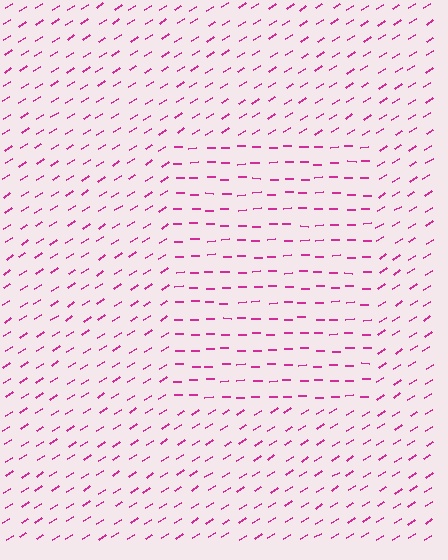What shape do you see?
I see a rectangle.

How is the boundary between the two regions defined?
The boundary is defined purely by a change in line orientation (approximately 31 degrees difference). All lines are the same color and thickness.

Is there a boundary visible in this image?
Yes, there is a texture boundary formed by a change in line orientation.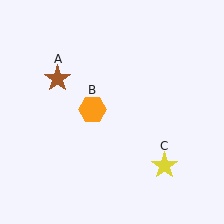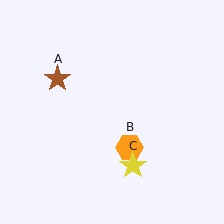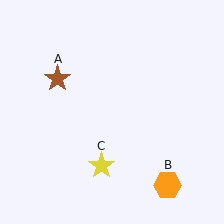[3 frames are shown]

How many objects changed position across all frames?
2 objects changed position: orange hexagon (object B), yellow star (object C).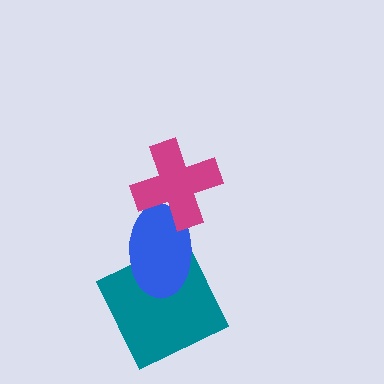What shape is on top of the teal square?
The blue ellipse is on top of the teal square.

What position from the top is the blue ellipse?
The blue ellipse is 2nd from the top.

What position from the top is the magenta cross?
The magenta cross is 1st from the top.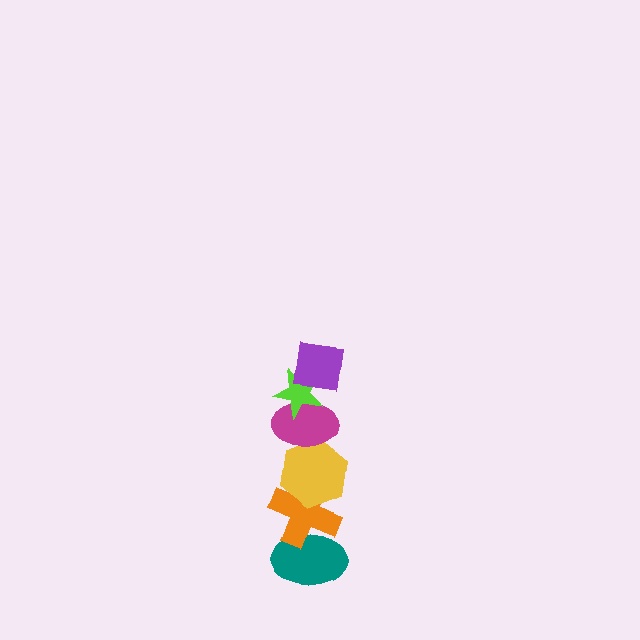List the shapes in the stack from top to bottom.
From top to bottom: the purple square, the lime star, the magenta ellipse, the yellow hexagon, the orange cross, the teal ellipse.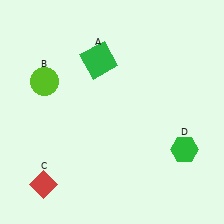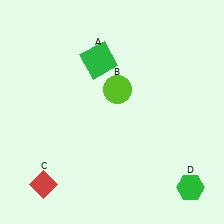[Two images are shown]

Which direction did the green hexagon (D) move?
The green hexagon (D) moved down.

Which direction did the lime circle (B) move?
The lime circle (B) moved right.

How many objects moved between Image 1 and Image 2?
2 objects moved between the two images.